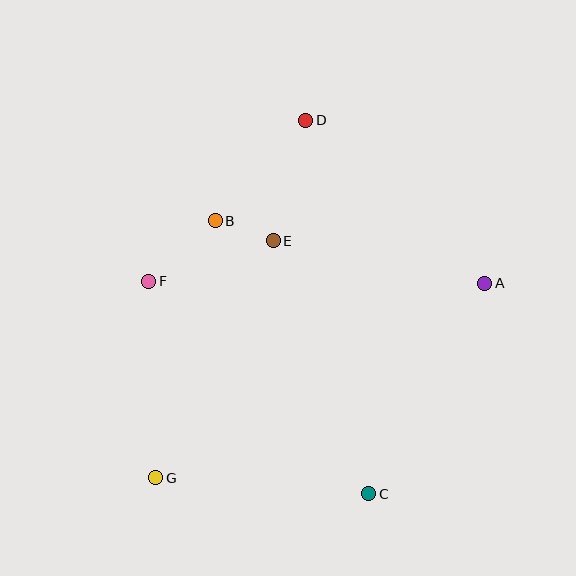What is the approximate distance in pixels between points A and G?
The distance between A and G is approximately 382 pixels.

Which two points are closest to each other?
Points B and E are closest to each other.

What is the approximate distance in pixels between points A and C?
The distance between A and C is approximately 240 pixels.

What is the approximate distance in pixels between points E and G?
The distance between E and G is approximately 265 pixels.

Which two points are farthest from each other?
Points D and G are farthest from each other.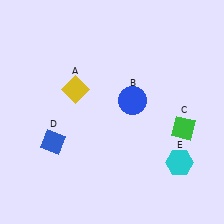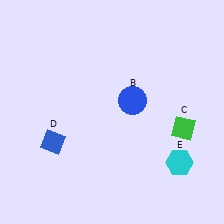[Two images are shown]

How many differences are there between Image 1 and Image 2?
There is 1 difference between the two images.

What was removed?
The yellow diamond (A) was removed in Image 2.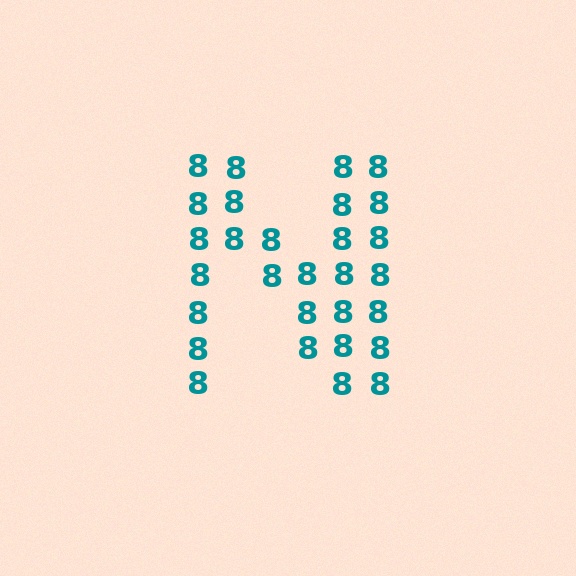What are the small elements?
The small elements are digit 8's.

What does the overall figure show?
The overall figure shows the letter N.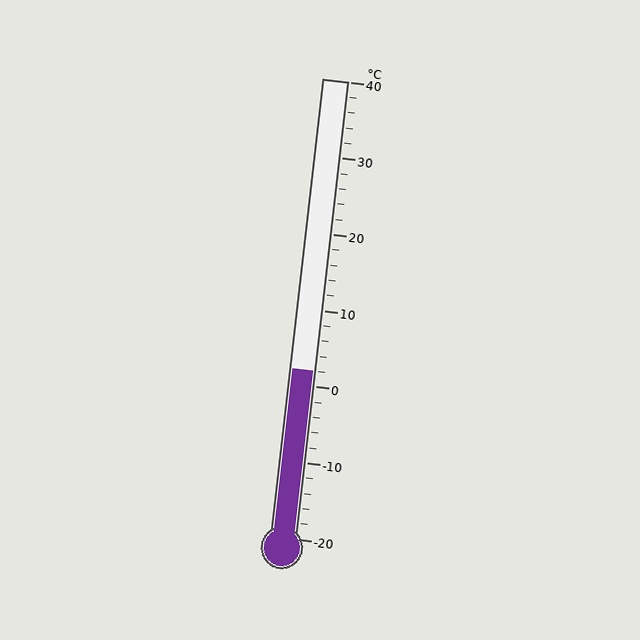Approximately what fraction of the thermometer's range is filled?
The thermometer is filled to approximately 35% of its range.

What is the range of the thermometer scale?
The thermometer scale ranges from -20°C to 40°C.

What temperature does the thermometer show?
The thermometer shows approximately 2°C.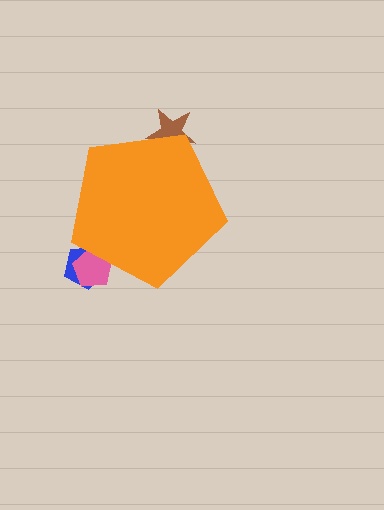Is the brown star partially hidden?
Yes, the brown star is partially hidden behind the orange pentagon.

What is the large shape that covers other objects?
An orange pentagon.